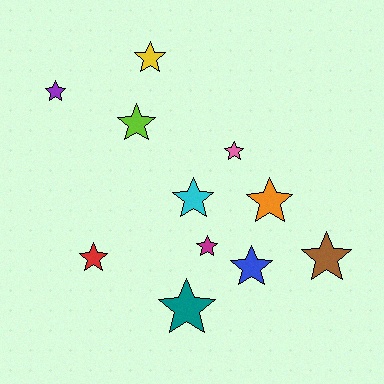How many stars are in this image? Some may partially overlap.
There are 11 stars.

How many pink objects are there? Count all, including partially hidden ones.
There is 1 pink object.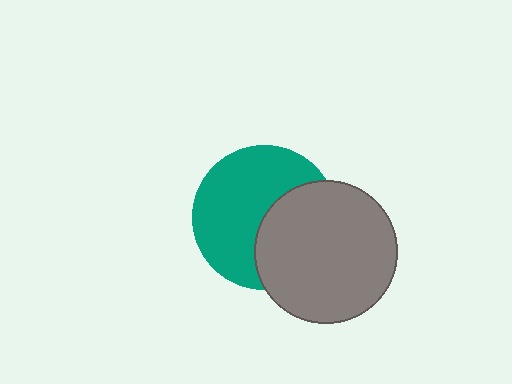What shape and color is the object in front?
The object in front is a gray circle.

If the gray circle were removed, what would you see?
You would see the complete teal circle.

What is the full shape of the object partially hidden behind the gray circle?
The partially hidden object is a teal circle.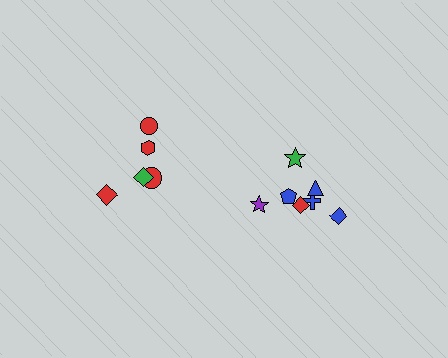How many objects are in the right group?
There are 7 objects.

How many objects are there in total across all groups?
There are 12 objects.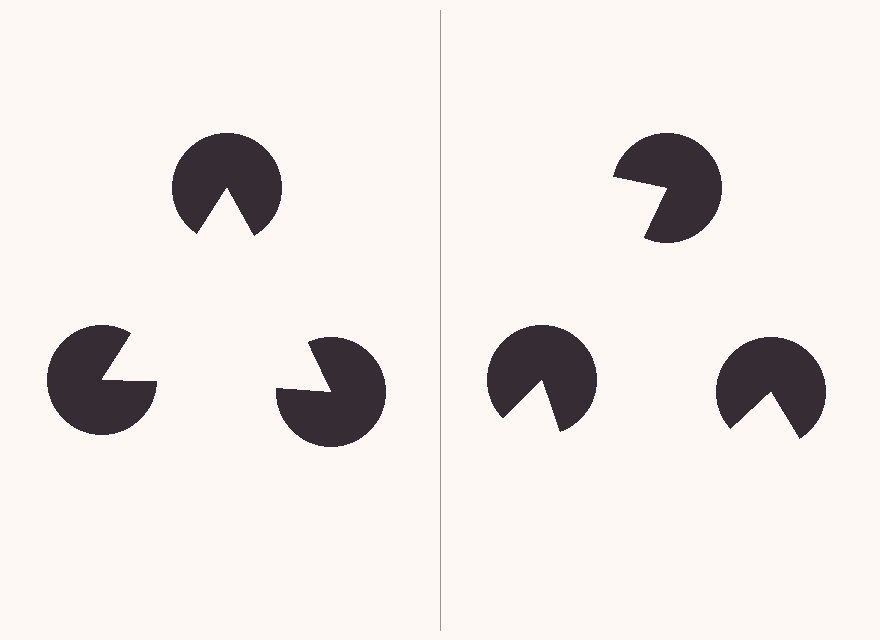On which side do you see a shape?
An illusory triangle appears on the left side. On the right side the wedge cuts are rotated, so no coherent shape forms.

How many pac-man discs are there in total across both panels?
6 — 3 on each side.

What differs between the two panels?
The pac-man discs are positioned identically on both sides; only the wedge orientations differ. On the left they align to a triangle; on the right they are misaligned.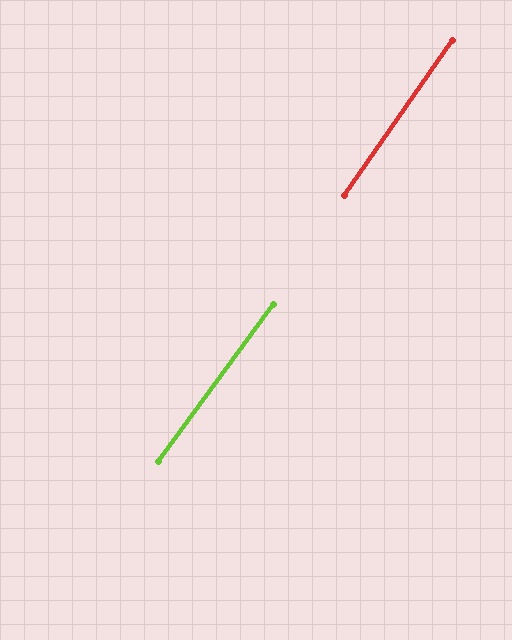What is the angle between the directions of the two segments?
Approximately 1 degree.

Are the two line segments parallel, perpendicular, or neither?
Parallel — their directions differ by only 1.5°.